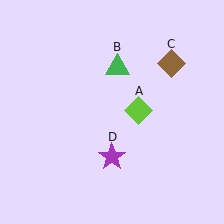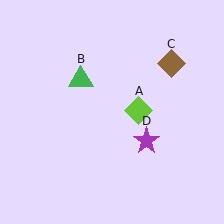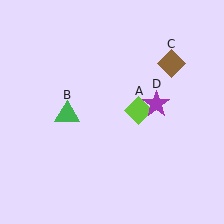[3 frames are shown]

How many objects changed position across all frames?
2 objects changed position: green triangle (object B), purple star (object D).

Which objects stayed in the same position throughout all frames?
Lime diamond (object A) and brown diamond (object C) remained stationary.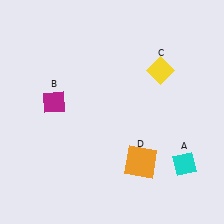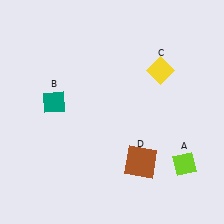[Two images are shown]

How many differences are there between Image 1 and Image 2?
There are 3 differences between the two images.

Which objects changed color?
A changed from cyan to lime. B changed from magenta to teal. D changed from orange to brown.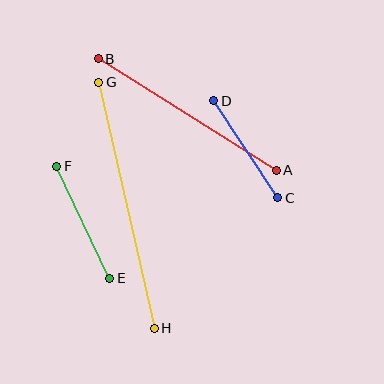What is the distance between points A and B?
The distance is approximately 210 pixels.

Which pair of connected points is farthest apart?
Points G and H are farthest apart.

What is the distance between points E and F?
The distance is approximately 124 pixels.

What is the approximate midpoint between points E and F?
The midpoint is at approximately (83, 222) pixels.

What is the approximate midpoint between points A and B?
The midpoint is at approximately (187, 115) pixels.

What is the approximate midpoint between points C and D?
The midpoint is at approximately (246, 149) pixels.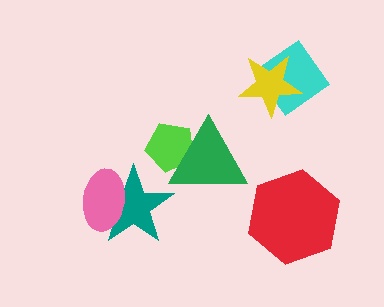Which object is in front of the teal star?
The pink ellipse is in front of the teal star.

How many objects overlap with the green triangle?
1 object overlaps with the green triangle.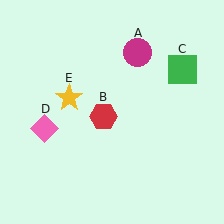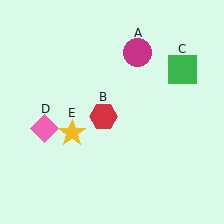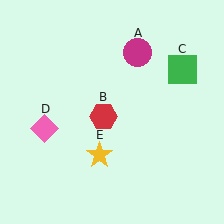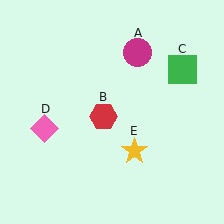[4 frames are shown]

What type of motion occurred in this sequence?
The yellow star (object E) rotated counterclockwise around the center of the scene.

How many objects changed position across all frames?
1 object changed position: yellow star (object E).